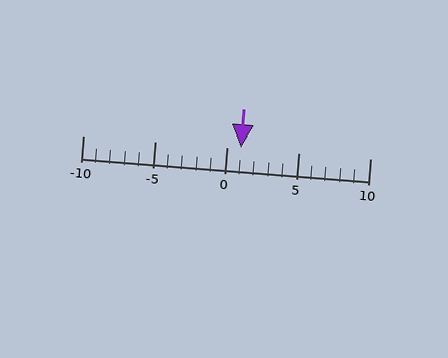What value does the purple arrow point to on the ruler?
The purple arrow points to approximately 1.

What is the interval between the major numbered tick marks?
The major tick marks are spaced 5 units apart.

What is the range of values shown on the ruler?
The ruler shows values from -10 to 10.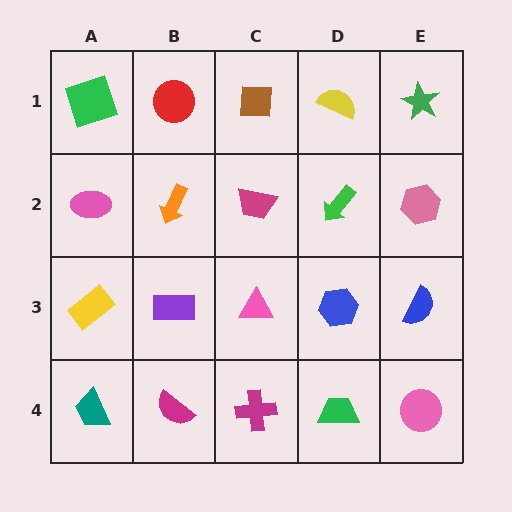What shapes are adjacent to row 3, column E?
A pink hexagon (row 2, column E), a pink circle (row 4, column E), a blue hexagon (row 3, column D).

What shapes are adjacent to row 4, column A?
A yellow rectangle (row 3, column A), a magenta semicircle (row 4, column B).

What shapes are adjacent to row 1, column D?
A green arrow (row 2, column D), a brown square (row 1, column C), a green star (row 1, column E).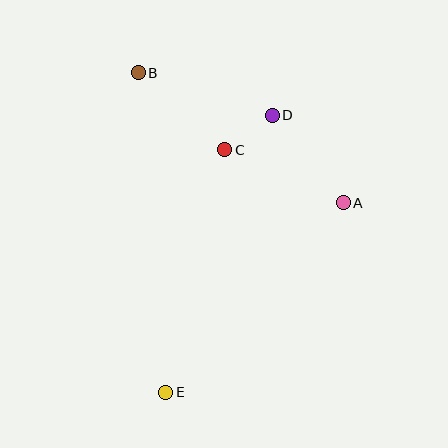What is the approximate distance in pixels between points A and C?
The distance between A and C is approximately 130 pixels.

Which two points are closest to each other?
Points C and D are closest to each other.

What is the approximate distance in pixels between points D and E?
The distance between D and E is approximately 297 pixels.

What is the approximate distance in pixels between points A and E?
The distance between A and E is approximately 260 pixels.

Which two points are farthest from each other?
Points B and E are farthest from each other.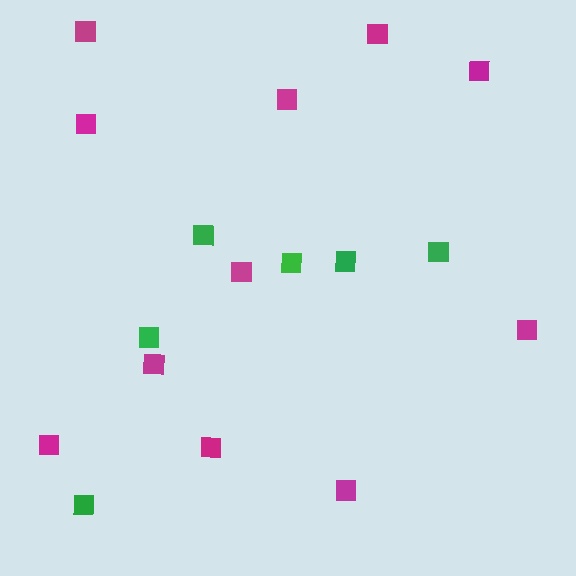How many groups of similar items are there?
There are 2 groups: one group of magenta squares (11) and one group of green squares (6).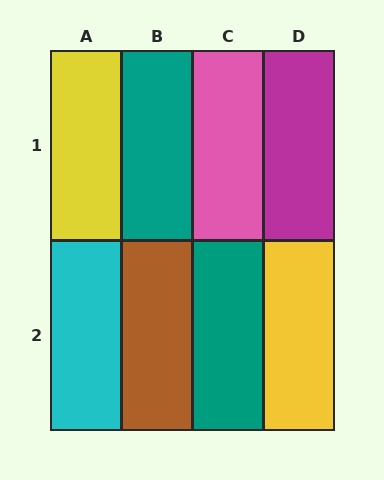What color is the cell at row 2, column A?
Cyan.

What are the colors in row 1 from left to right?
Yellow, teal, pink, magenta.